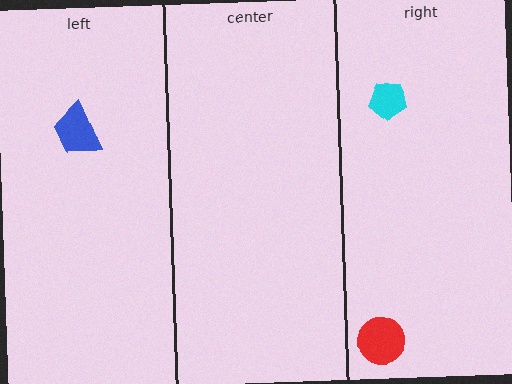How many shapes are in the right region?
2.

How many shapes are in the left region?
1.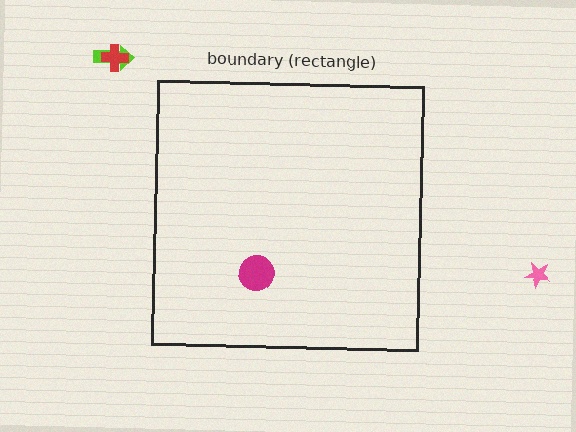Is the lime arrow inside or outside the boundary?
Outside.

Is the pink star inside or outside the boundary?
Outside.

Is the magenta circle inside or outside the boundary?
Inside.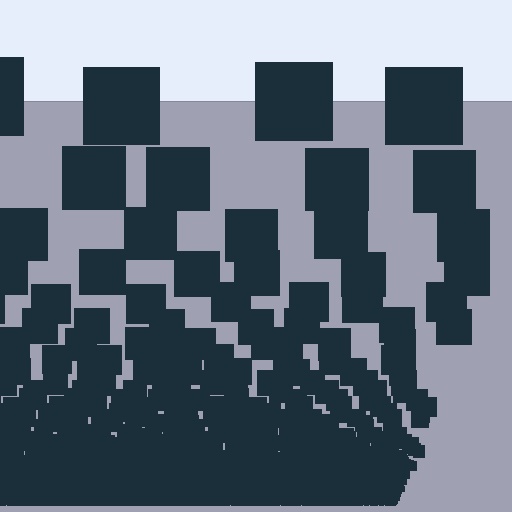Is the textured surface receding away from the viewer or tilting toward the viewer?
The surface appears to tilt toward the viewer. Texture elements get larger and sparser toward the top.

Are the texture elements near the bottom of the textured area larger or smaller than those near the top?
Smaller. The gradient is inverted — elements near the bottom are smaller and denser.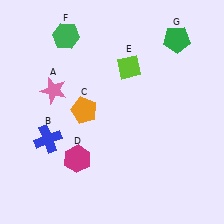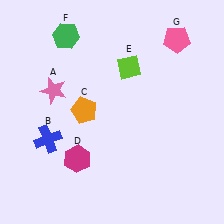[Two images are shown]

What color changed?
The pentagon (G) changed from green in Image 1 to pink in Image 2.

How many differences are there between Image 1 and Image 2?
There is 1 difference between the two images.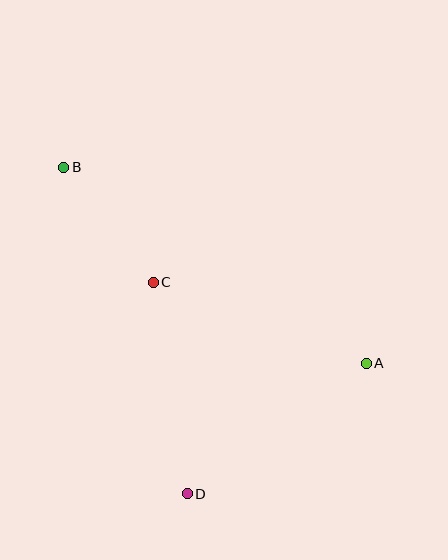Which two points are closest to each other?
Points B and C are closest to each other.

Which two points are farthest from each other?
Points A and B are farthest from each other.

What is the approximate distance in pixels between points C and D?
The distance between C and D is approximately 214 pixels.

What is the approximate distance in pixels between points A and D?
The distance between A and D is approximately 221 pixels.